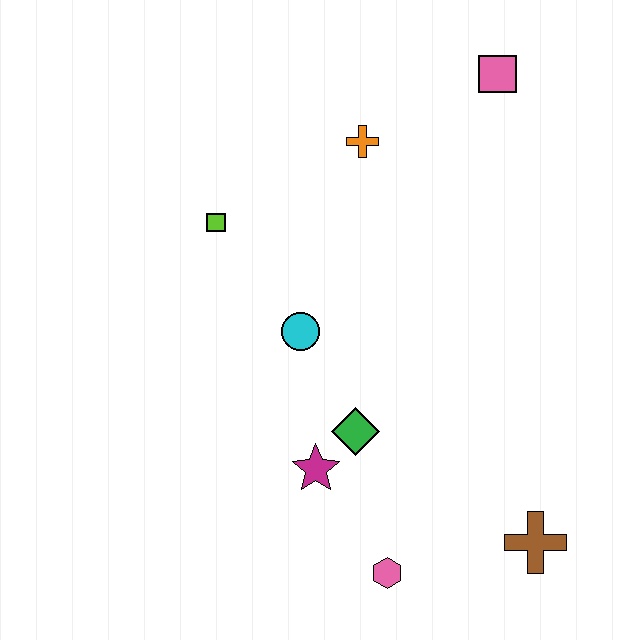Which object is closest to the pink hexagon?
The magenta star is closest to the pink hexagon.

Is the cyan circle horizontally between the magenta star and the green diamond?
No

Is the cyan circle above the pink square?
No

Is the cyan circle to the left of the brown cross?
Yes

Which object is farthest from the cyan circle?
The pink square is farthest from the cyan circle.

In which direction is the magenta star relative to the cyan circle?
The magenta star is below the cyan circle.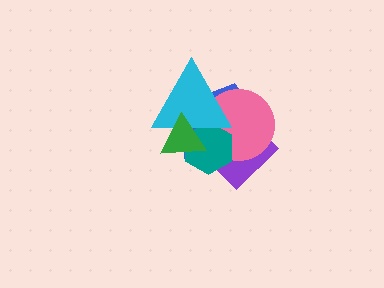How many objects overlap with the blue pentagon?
5 objects overlap with the blue pentagon.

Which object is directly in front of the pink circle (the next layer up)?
The teal hexagon is directly in front of the pink circle.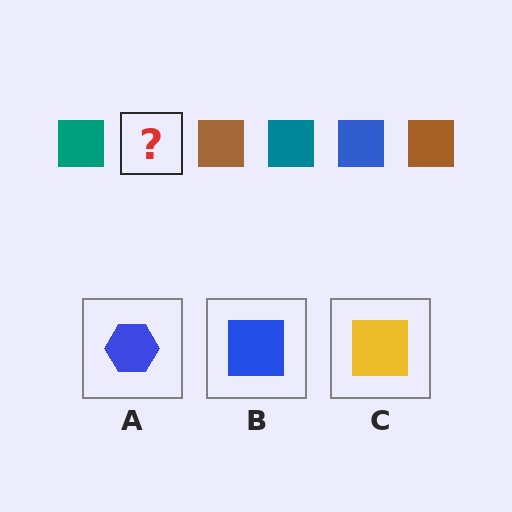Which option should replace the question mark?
Option B.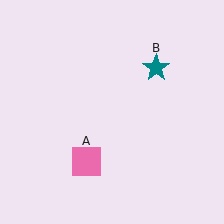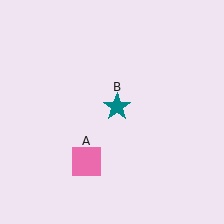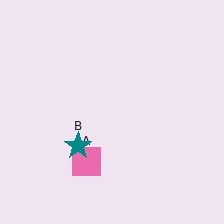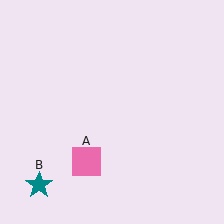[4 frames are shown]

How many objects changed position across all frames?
1 object changed position: teal star (object B).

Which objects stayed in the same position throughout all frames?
Pink square (object A) remained stationary.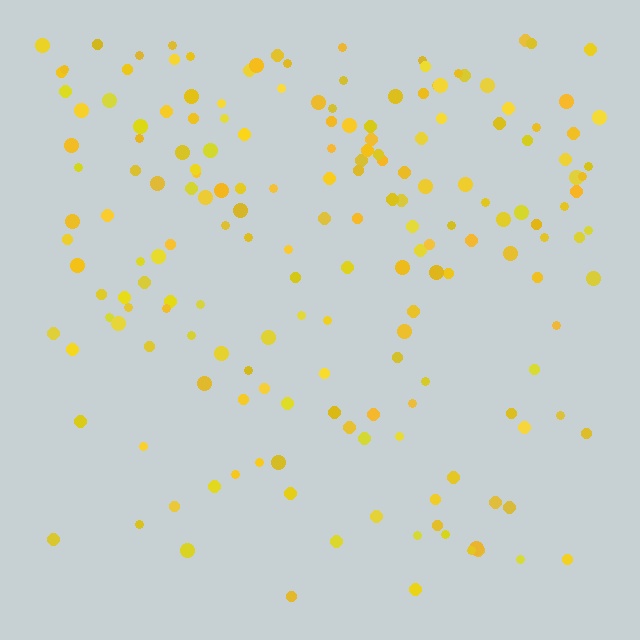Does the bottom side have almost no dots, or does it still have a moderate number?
Still a moderate number, just noticeably fewer than the top.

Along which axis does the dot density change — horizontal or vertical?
Vertical.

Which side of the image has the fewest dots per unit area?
The bottom.